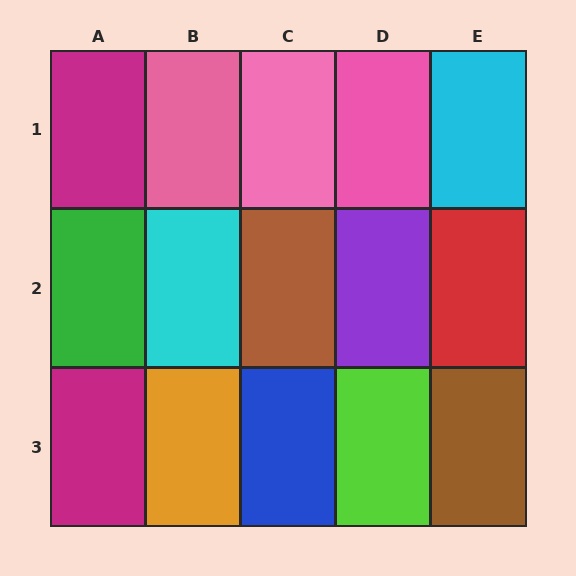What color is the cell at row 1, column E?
Cyan.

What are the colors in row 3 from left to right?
Magenta, orange, blue, lime, brown.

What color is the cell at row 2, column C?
Brown.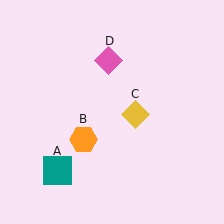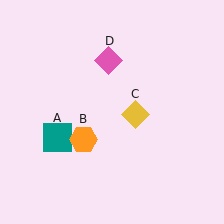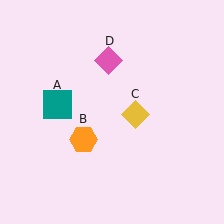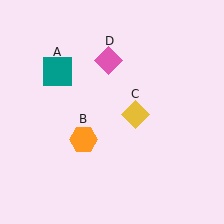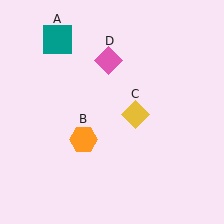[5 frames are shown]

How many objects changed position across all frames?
1 object changed position: teal square (object A).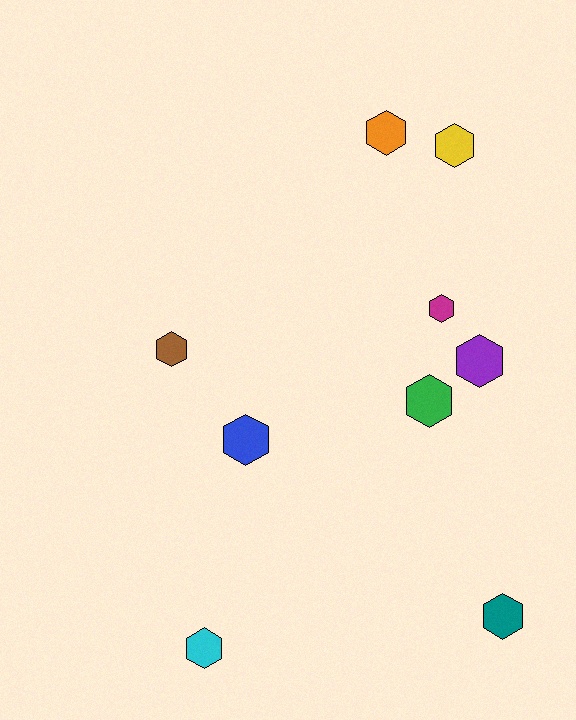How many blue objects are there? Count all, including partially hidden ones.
There is 1 blue object.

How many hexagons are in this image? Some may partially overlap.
There are 9 hexagons.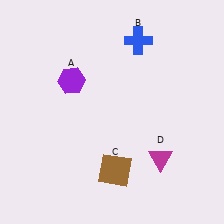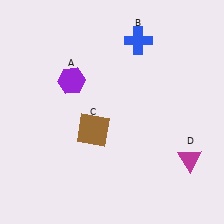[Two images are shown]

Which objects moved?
The objects that moved are: the brown square (C), the magenta triangle (D).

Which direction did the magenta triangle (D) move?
The magenta triangle (D) moved right.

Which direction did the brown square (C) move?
The brown square (C) moved up.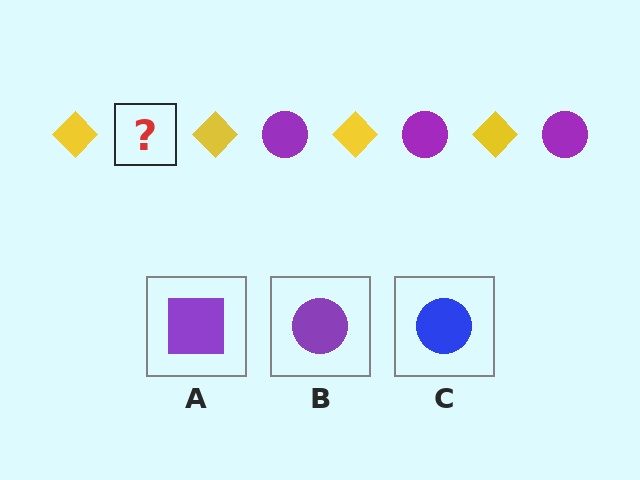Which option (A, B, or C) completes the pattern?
B.